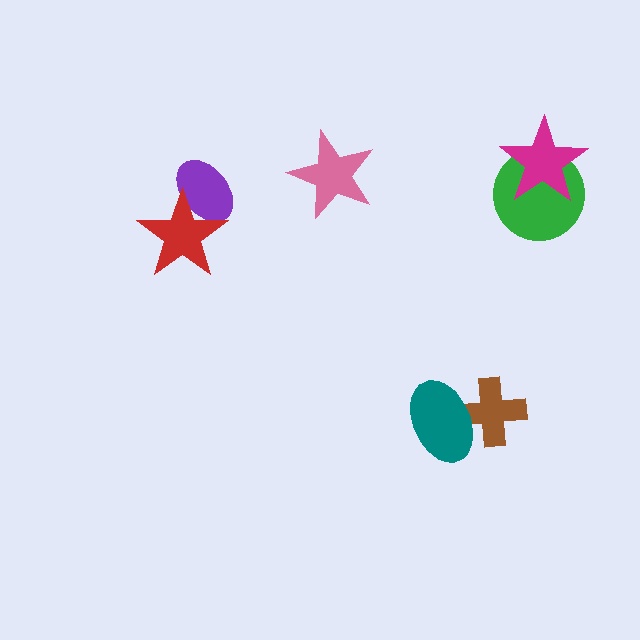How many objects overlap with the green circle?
1 object overlaps with the green circle.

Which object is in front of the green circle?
The magenta star is in front of the green circle.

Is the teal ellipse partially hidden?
No, no other shape covers it.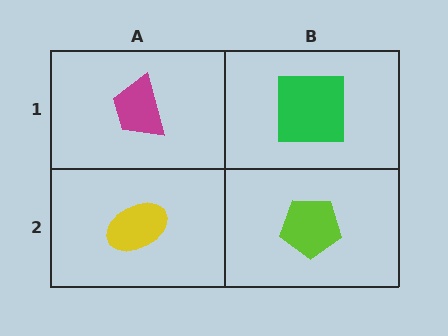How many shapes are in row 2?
2 shapes.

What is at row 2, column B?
A lime pentagon.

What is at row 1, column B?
A green square.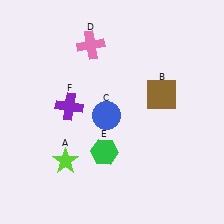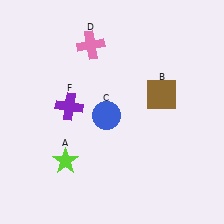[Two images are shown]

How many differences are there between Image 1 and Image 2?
There is 1 difference between the two images.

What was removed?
The green hexagon (E) was removed in Image 2.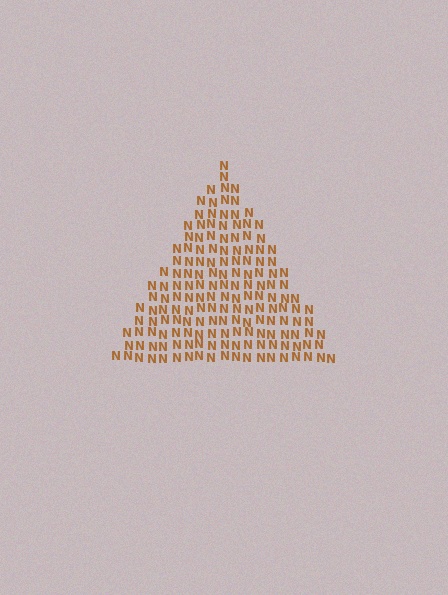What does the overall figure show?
The overall figure shows a triangle.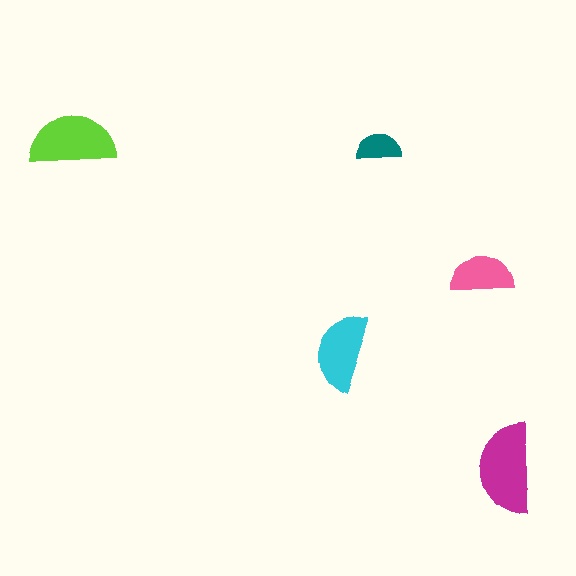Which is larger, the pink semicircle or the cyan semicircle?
The cyan one.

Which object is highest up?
The lime semicircle is topmost.